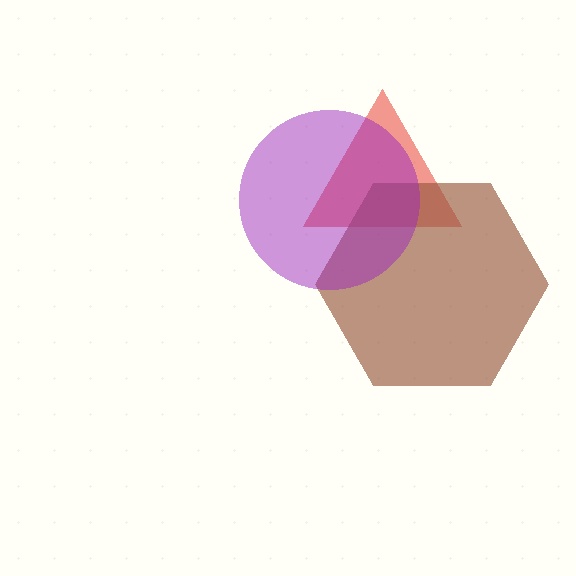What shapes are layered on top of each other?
The layered shapes are: a red triangle, a brown hexagon, a purple circle.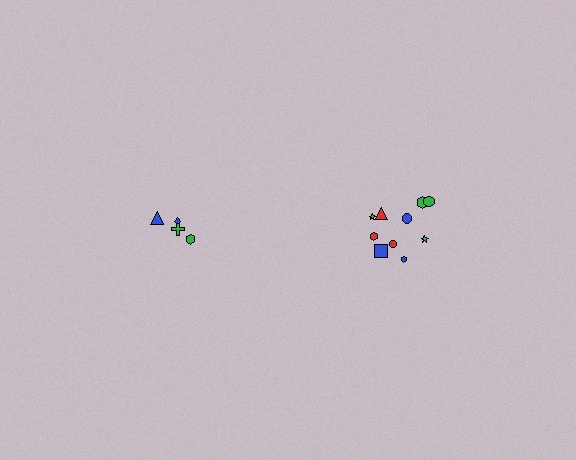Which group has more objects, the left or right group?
The right group.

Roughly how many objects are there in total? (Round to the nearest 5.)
Roughly 15 objects in total.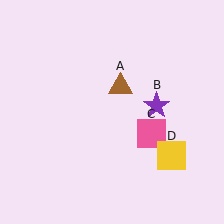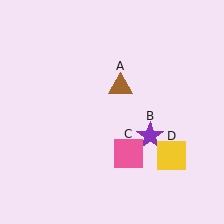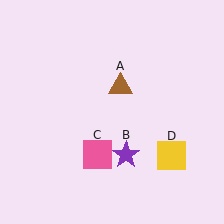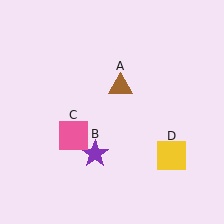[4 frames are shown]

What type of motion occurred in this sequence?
The purple star (object B), pink square (object C) rotated clockwise around the center of the scene.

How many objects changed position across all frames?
2 objects changed position: purple star (object B), pink square (object C).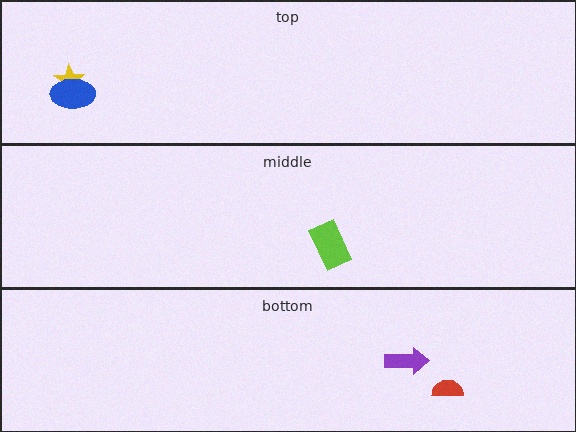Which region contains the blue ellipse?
The top region.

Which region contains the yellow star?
The top region.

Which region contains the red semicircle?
The bottom region.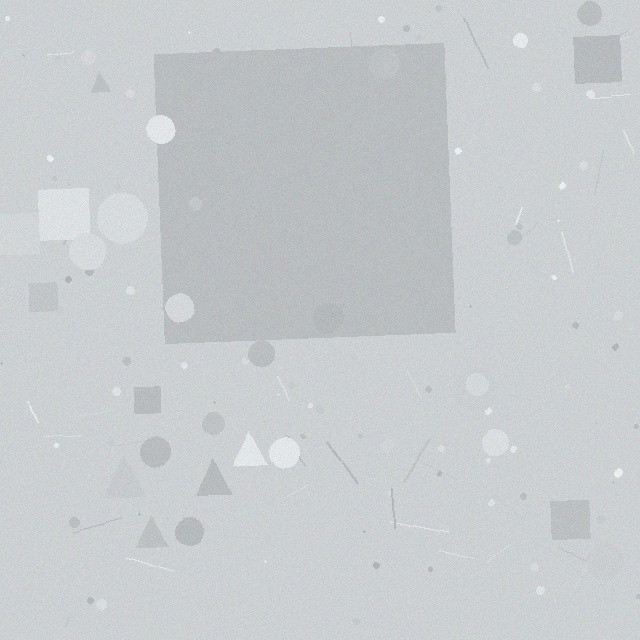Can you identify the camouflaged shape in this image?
The camouflaged shape is a square.